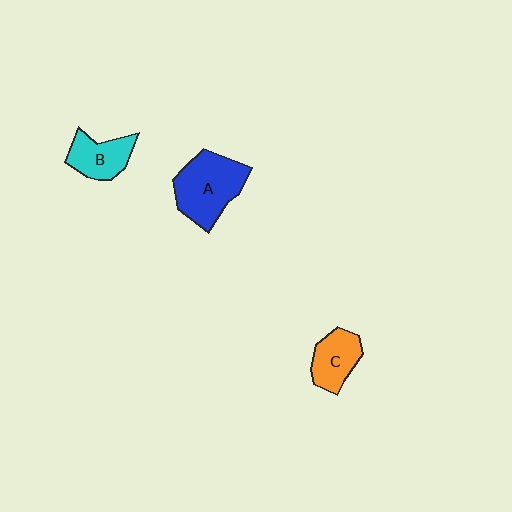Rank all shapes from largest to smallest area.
From largest to smallest: A (blue), B (cyan), C (orange).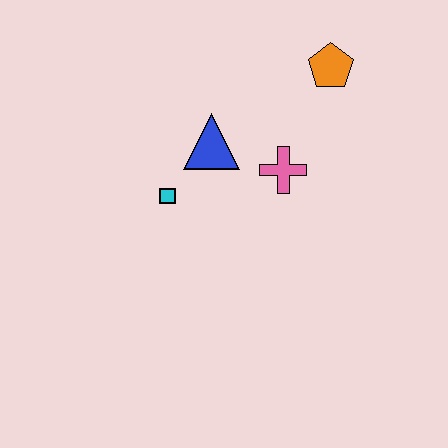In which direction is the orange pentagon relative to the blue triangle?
The orange pentagon is to the right of the blue triangle.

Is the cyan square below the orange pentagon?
Yes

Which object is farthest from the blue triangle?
The orange pentagon is farthest from the blue triangle.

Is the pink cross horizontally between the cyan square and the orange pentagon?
Yes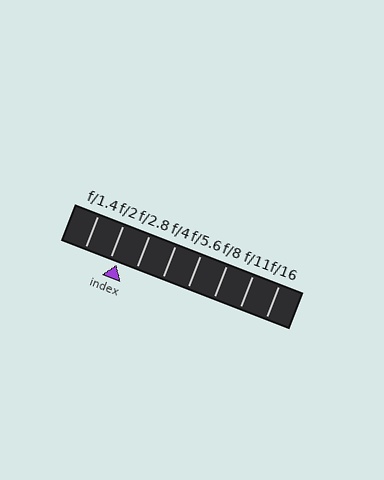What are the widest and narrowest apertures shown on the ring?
The widest aperture shown is f/1.4 and the narrowest is f/16.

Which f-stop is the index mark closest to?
The index mark is closest to f/2.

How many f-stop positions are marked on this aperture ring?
There are 8 f-stop positions marked.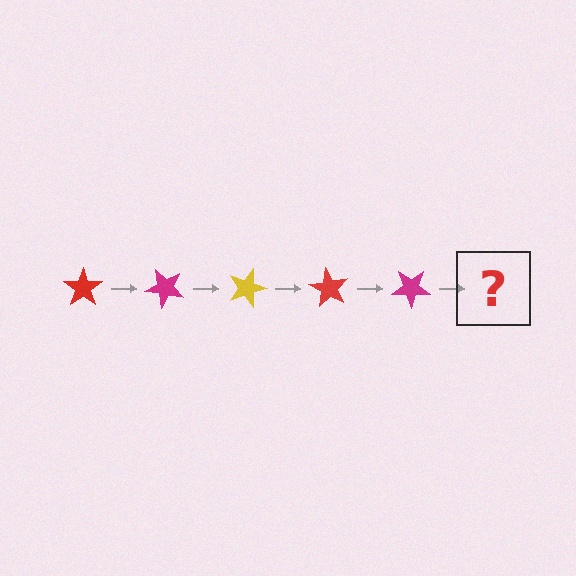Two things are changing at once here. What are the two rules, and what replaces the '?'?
The two rules are that it rotates 45 degrees each step and the color cycles through red, magenta, and yellow. The '?' should be a yellow star, rotated 225 degrees from the start.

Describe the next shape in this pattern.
It should be a yellow star, rotated 225 degrees from the start.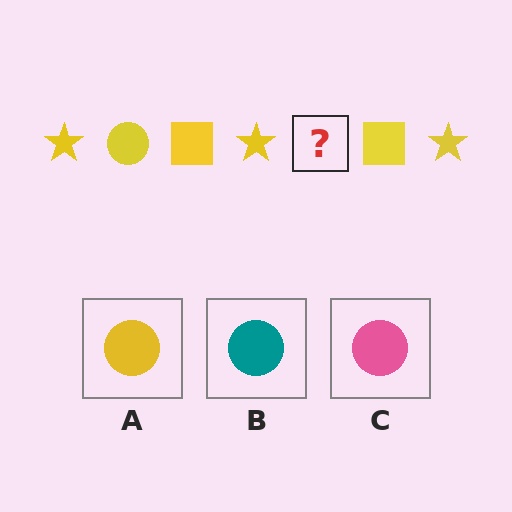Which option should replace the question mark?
Option A.